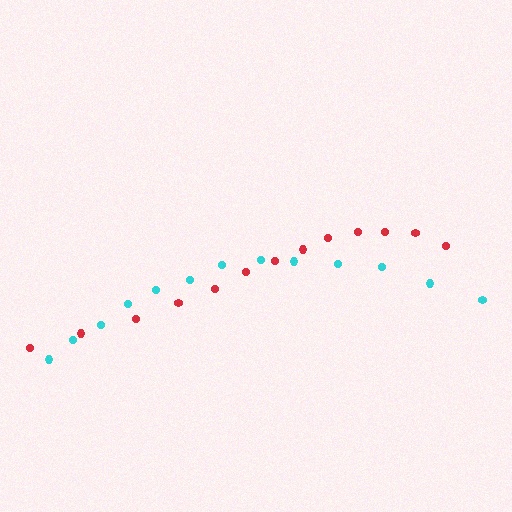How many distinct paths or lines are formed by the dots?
There are 2 distinct paths.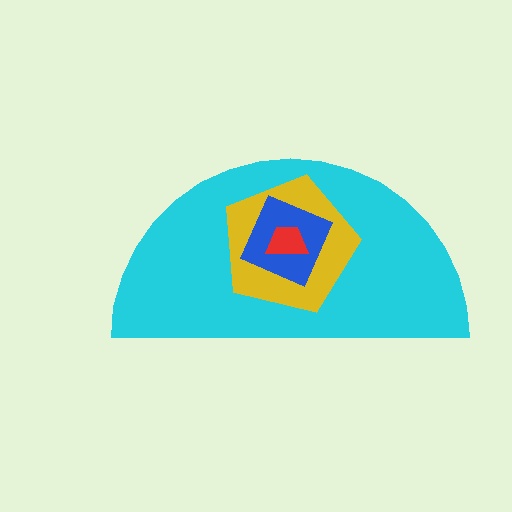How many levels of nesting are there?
4.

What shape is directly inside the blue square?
The red trapezoid.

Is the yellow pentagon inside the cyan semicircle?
Yes.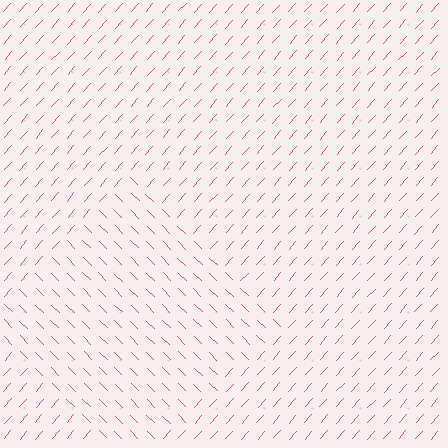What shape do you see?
I see a diamond.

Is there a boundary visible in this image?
Yes, there is a texture boundary formed by a change in line orientation.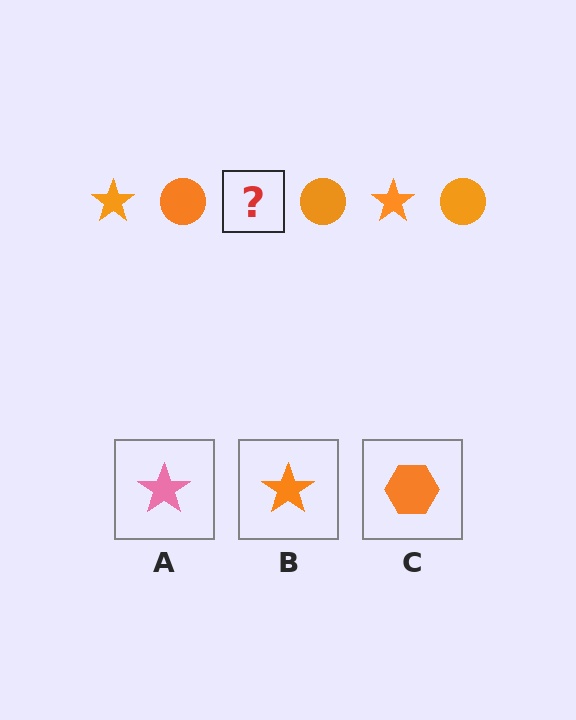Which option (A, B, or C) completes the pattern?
B.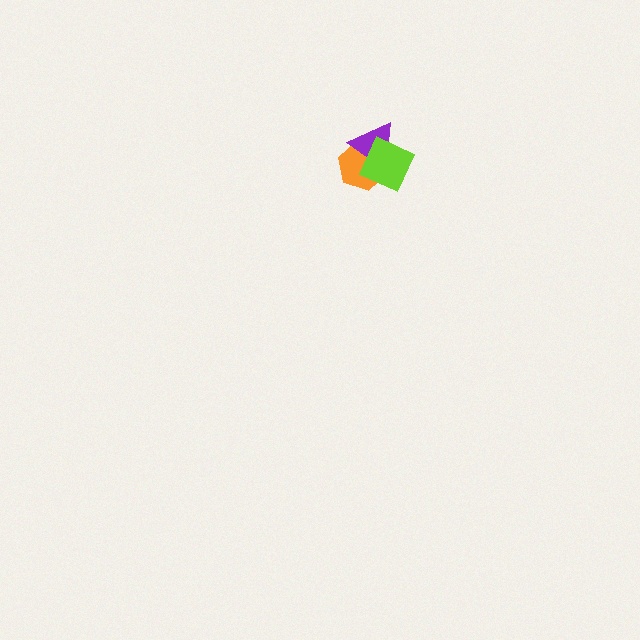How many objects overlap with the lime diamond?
2 objects overlap with the lime diamond.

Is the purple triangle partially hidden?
Yes, it is partially covered by another shape.